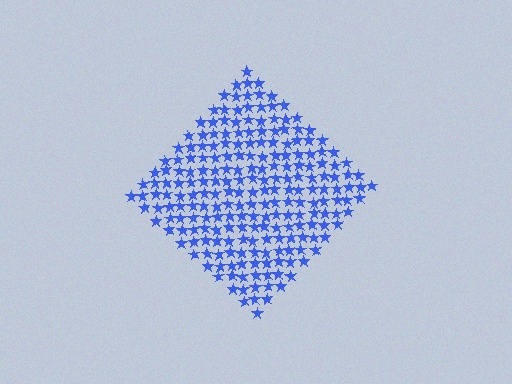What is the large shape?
The large shape is a diamond.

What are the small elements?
The small elements are stars.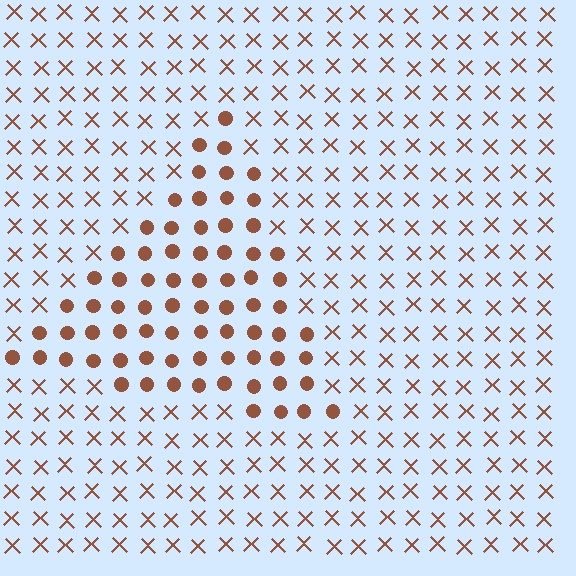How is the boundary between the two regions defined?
The boundary is defined by a change in element shape: circles inside vs. X marks outside. All elements share the same color and spacing.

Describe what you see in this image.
The image is filled with small brown elements arranged in a uniform grid. A triangle-shaped region contains circles, while the surrounding area contains X marks. The boundary is defined purely by the change in element shape.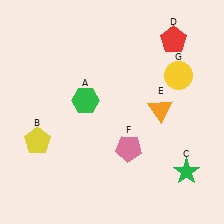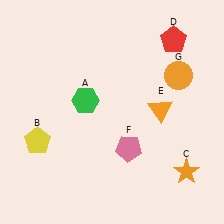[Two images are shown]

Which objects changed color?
C changed from green to orange. G changed from yellow to orange.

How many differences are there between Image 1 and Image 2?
There are 2 differences between the two images.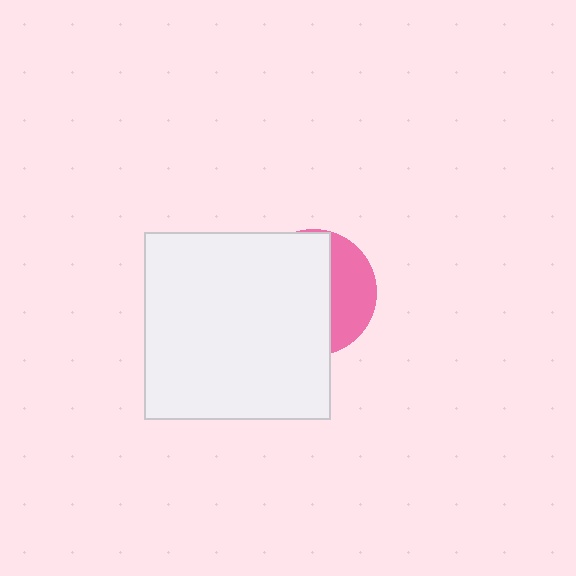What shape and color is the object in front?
The object in front is a white square.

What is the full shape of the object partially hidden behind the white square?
The partially hidden object is a pink circle.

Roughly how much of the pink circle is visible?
A small part of it is visible (roughly 33%).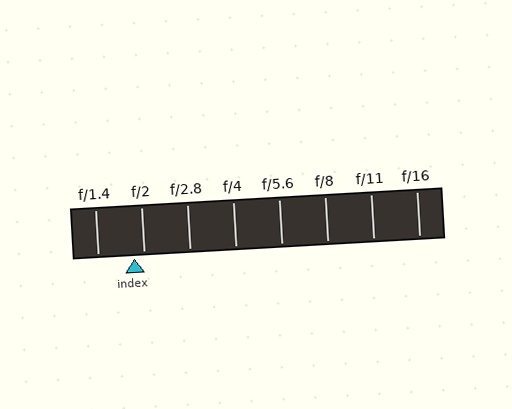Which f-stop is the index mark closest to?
The index mark is closest to f/2.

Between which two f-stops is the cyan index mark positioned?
The index mark is between f/1.4 and f/2.